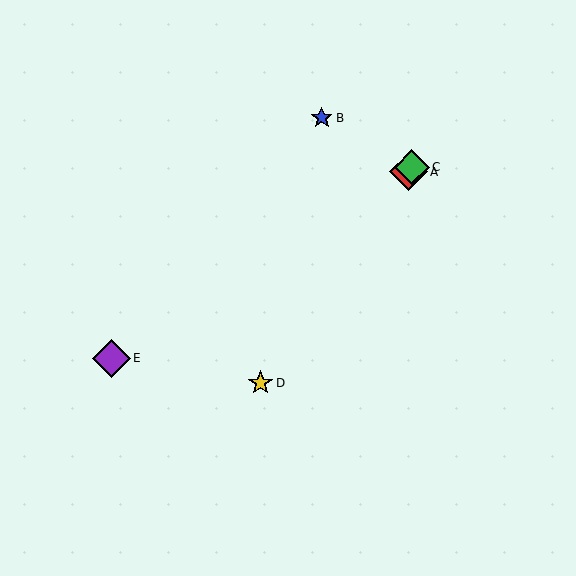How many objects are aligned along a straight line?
3 objects (A, C, D) are aligned along a straight line.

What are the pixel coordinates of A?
Object A is at (408, 172).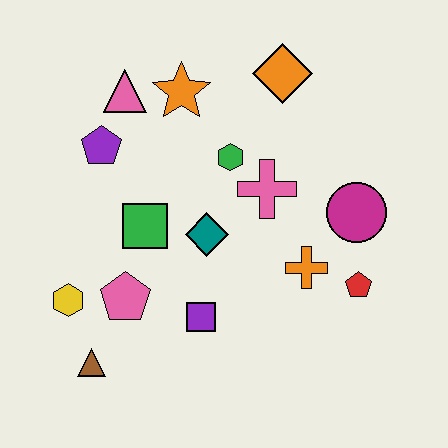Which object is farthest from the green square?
The red pentagon is farthest from the green square.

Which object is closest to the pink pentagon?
The yellow hexagon is closest to the pink pentagon.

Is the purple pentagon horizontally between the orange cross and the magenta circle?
No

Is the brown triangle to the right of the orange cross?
No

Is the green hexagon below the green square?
No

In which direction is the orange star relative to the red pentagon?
The orange star is above the red pentagon.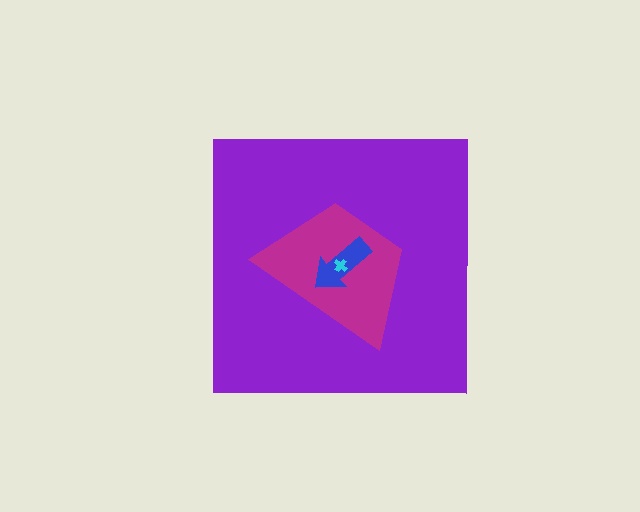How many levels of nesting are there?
4.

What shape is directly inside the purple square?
The magenta trapezoid.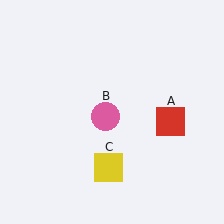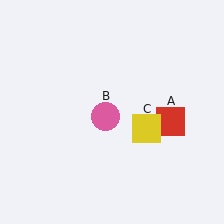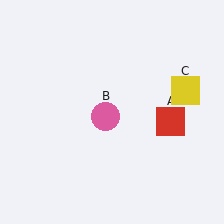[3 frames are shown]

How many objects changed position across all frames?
1 object changed position: yellow square (object C).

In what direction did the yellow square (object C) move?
The yellow square (object C) moved up and to the right.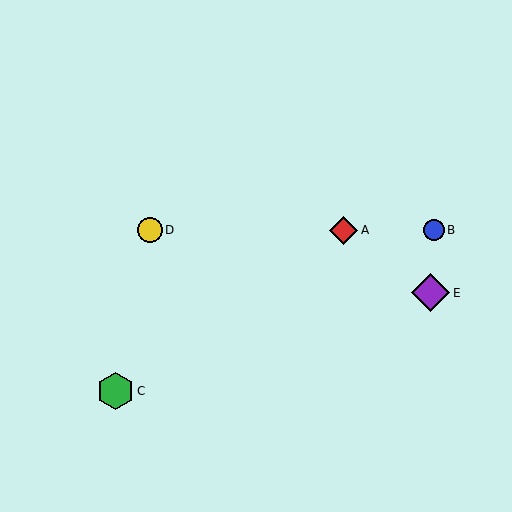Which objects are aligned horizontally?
Objects A, B, D are aligned horizontally.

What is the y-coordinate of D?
Object D is at y≈230.